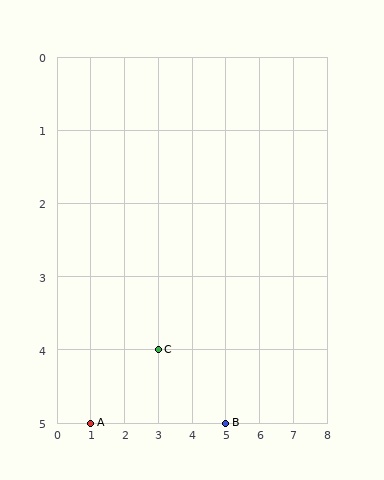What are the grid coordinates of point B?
Point B is at grid coordinates (5, 5).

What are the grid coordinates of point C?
Point C is at grid coordinates (3, 4).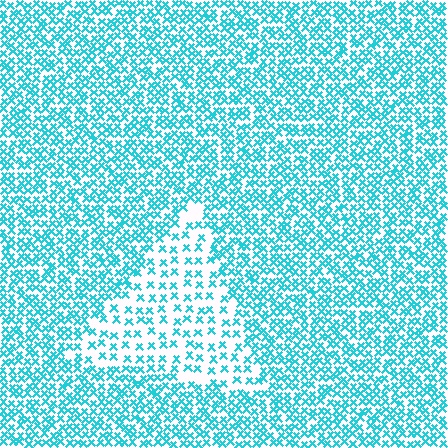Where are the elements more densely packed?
The elements are more densely packed outside the triangle boundary.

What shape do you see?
I see a triangle.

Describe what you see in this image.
The image contains small cyan elements arranged at two different densities. A triangle-shaped region is visible where the elements are less densely packed than the surrounding area.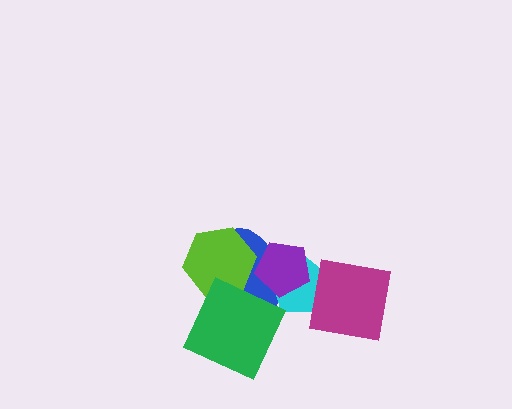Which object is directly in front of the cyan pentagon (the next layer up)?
The purple pentagon is directly in front of the cyan pentagon.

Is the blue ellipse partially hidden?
Yes, it is partially covered by another shape.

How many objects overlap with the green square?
1 object overlaps with the green square.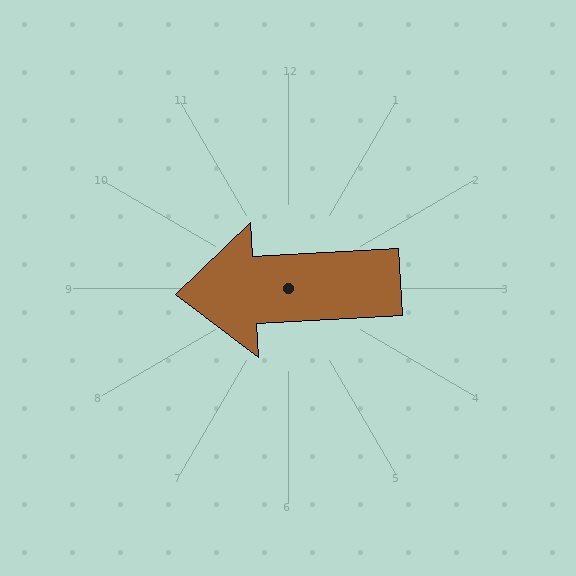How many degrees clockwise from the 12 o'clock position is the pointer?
Approximately 267 degrees.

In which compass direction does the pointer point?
West.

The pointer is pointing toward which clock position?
Roughly 9 o'clock.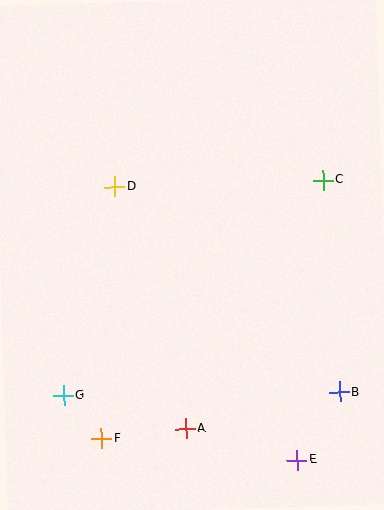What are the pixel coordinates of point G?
Point G is at (64, 395).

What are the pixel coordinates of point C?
Point C is at (323, 180).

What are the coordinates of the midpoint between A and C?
The midpoint between A and C is at (254, 304).